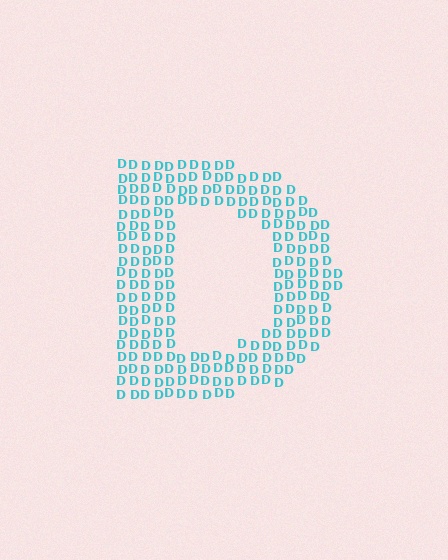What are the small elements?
The small elements are letter D's.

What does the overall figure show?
The overall figure shows the letter D.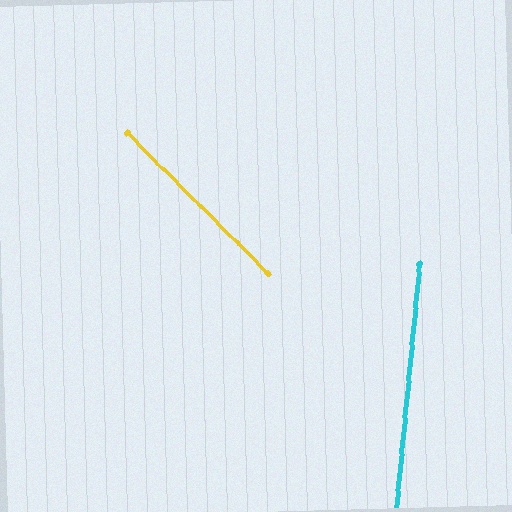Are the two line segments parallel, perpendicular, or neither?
Neither parallel nor perpendicular — they differ by about 51°.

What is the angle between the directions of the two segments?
Approximately 51 degrees.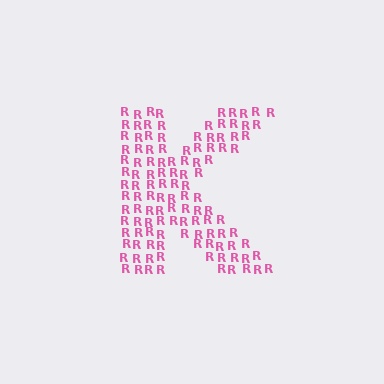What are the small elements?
The small elements are letter R's.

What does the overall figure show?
The overall figure shows the letter K.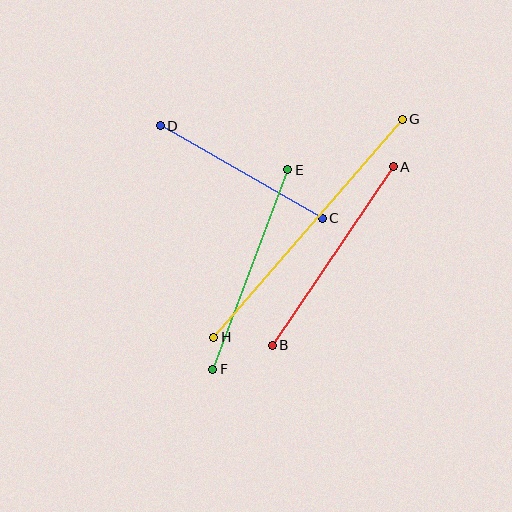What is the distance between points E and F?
The distance is approximately 213 pixels.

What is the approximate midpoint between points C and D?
The midpoint is at approximately (241, 172) pixels.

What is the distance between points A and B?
The distance is approximately 215 pixels.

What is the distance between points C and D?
The distance is approximately 187 pixels.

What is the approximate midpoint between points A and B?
The midpoint is at approximately (333, 256) pixels.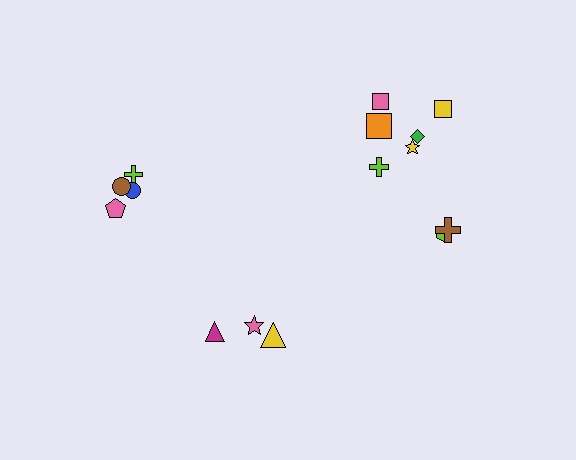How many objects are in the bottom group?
There are 3 objects.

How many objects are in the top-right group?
There are 8 objects.